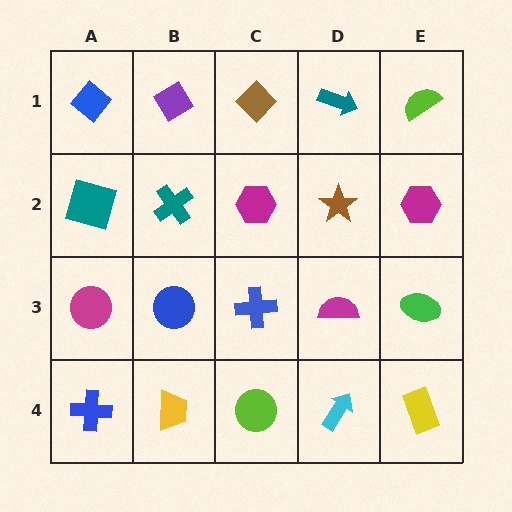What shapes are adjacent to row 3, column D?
A brown star (row 2, column D), a cyan arrow (row 4, column D), a blue cross (row 3, column C), a green ellipse (row 3, column E).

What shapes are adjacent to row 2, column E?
A lime semicircle (row 1, column E), a green ellipse (row 3, column E), a brown star (row 2, column D).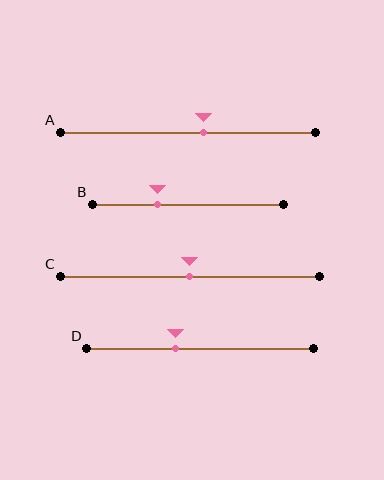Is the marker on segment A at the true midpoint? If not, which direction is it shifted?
No, the marker on segment A is shifted to the right by about 6% of the segment length.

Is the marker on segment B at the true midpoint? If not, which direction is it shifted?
No, the marker on segment B is shifted to the left by about 16% of the segment length.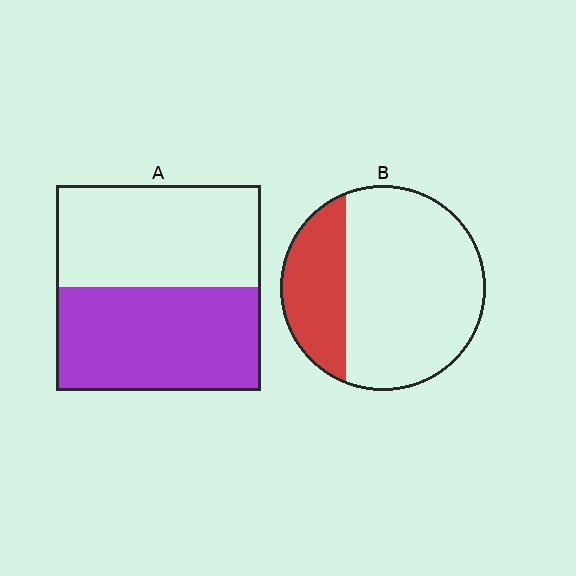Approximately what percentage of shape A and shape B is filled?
A is approximately 50% and B is approximately 30%.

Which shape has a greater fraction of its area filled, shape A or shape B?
Shape A.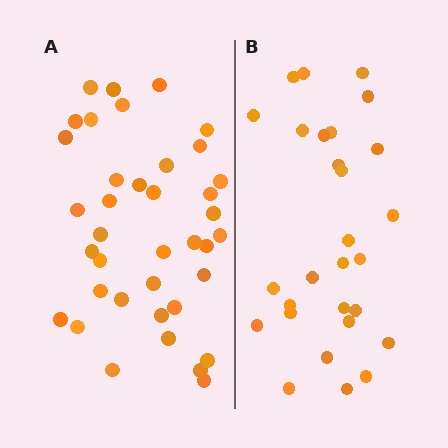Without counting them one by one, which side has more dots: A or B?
Region A (the left region) has more dots.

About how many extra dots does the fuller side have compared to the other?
Region A has roughly 10 or so more dots than region B.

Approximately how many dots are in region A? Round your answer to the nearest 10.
About 40 dots. (The exact count is 38, which rounds to 40.)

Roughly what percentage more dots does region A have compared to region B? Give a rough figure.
About 35% more.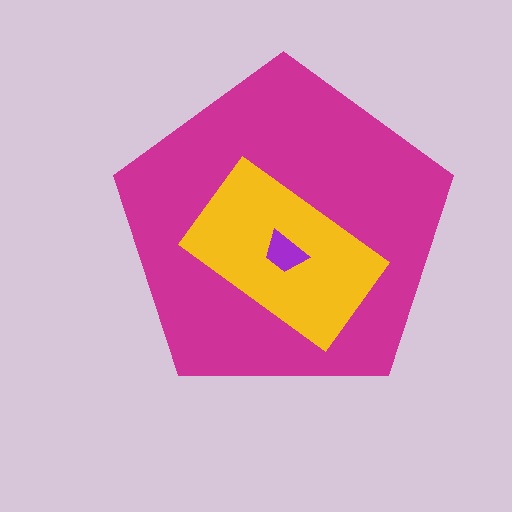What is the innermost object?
The purple trapezoid.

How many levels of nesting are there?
3.